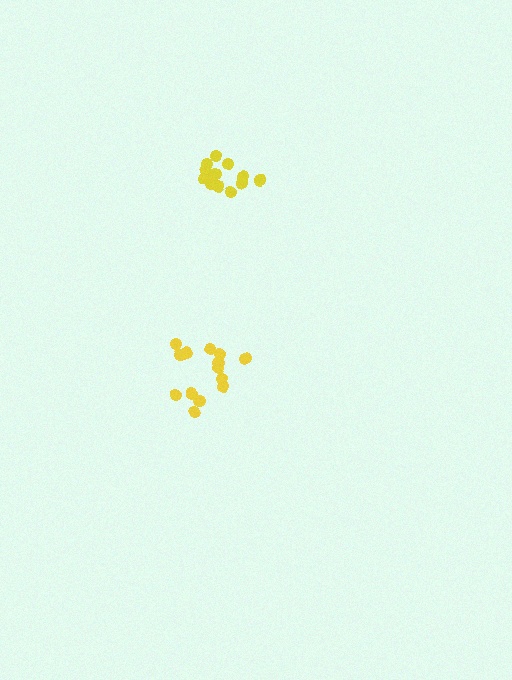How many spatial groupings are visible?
There are 2 spatial groupings.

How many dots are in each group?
Group 1: 14 dots, Group 2: 13 dots (27 total).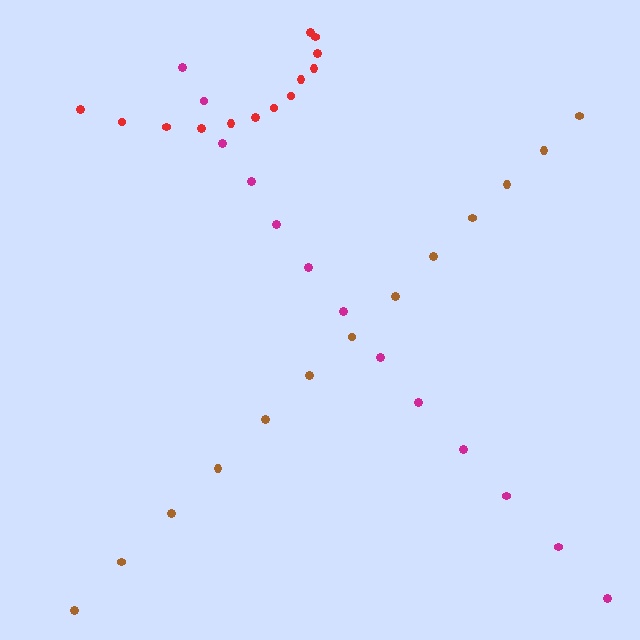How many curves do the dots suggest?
There are 3 distinct paths.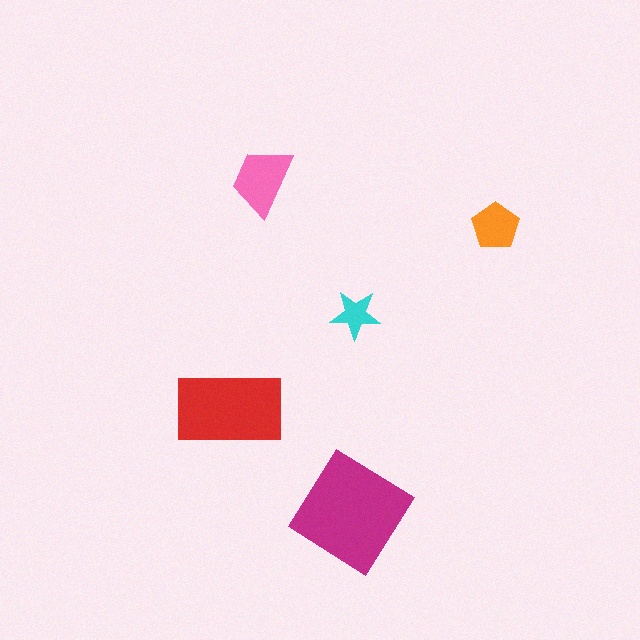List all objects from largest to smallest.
The magenta diamond, the red rectangle, the pink trapezoid, the orange pentagon, the cyan star.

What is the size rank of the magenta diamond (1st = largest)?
1st.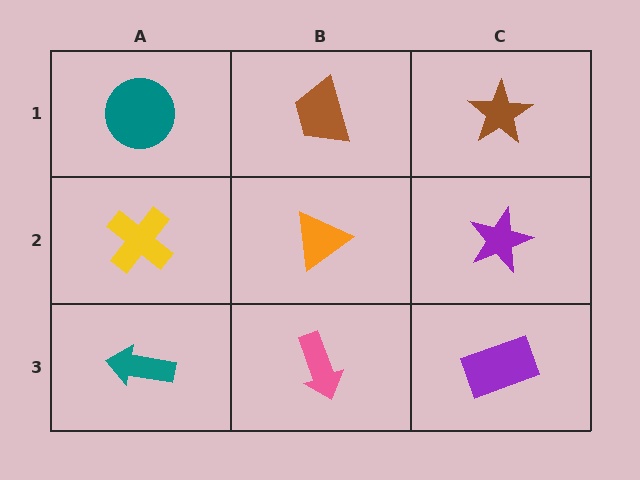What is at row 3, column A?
A teal arrow.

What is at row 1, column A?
A teal circle.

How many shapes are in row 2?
3 shapes.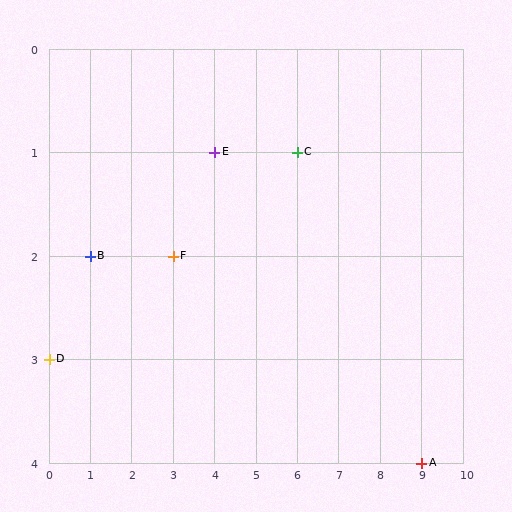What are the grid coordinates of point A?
Point A is at grid coordinates (9, 4).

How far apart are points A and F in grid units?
Points A and F are 6 columns and 2 rows apart (about 6.3 grid units diagonally).